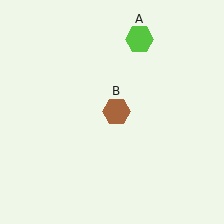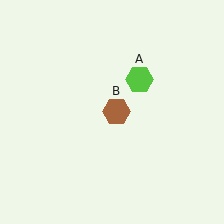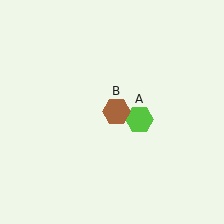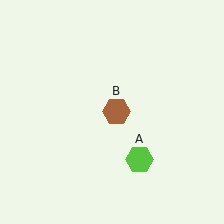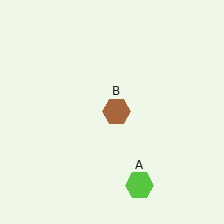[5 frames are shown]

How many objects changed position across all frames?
1 object changed position: lime hexagon (object A).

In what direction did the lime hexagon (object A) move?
The lime hexagon (object A) moved down.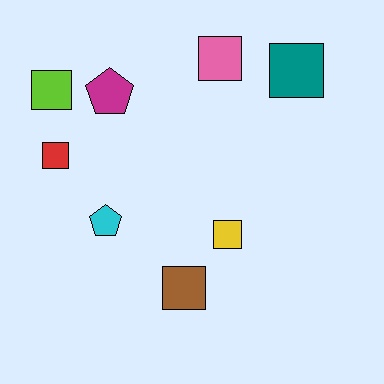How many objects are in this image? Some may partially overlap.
There are 8 objects.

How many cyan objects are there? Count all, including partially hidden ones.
There is 1 cyan object.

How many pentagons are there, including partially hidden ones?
There are 2 pentagons.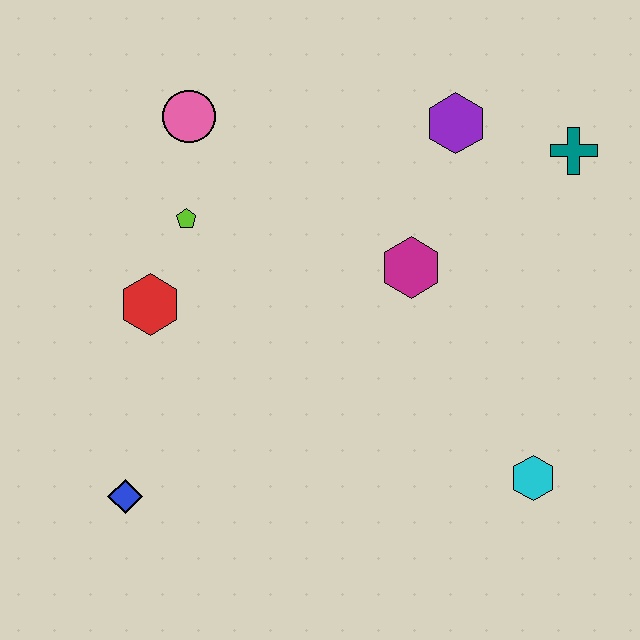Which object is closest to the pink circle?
The lime pentagon is closest to the pink circle.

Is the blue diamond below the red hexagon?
Yes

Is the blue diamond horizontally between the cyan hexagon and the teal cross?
No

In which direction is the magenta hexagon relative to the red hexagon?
The magenta hexagon is to the right of the red hexagon.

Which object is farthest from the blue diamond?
The teal cross is farthest from the blue diamond.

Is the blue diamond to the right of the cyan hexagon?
No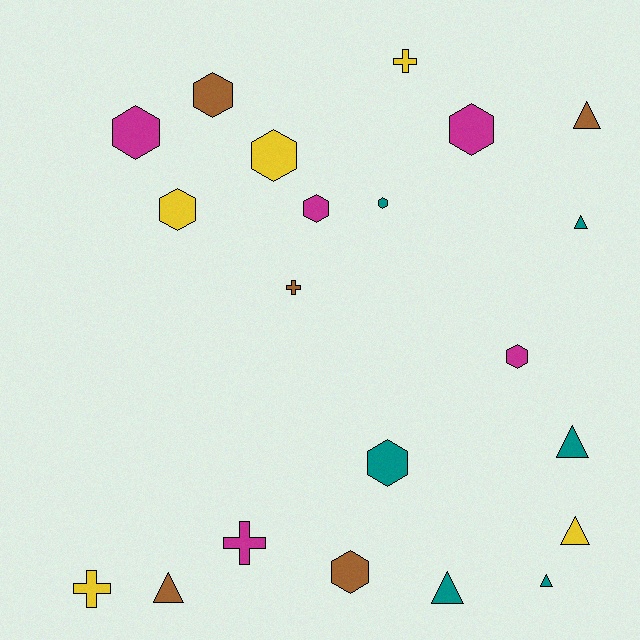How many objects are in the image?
There are 21 objects.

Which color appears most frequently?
Teal, with 6 objects.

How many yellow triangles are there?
There is 1 yellow triangle.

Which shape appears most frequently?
Hexagon, with 10 objects.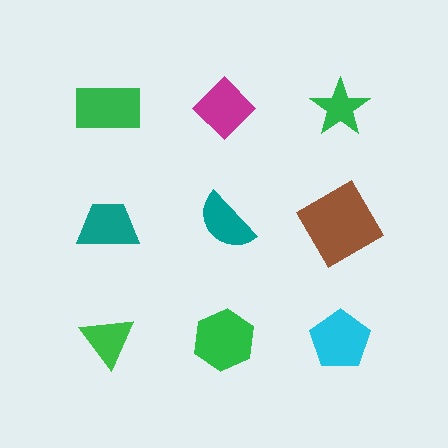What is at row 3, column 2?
A green hexagon.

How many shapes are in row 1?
3 shapes.